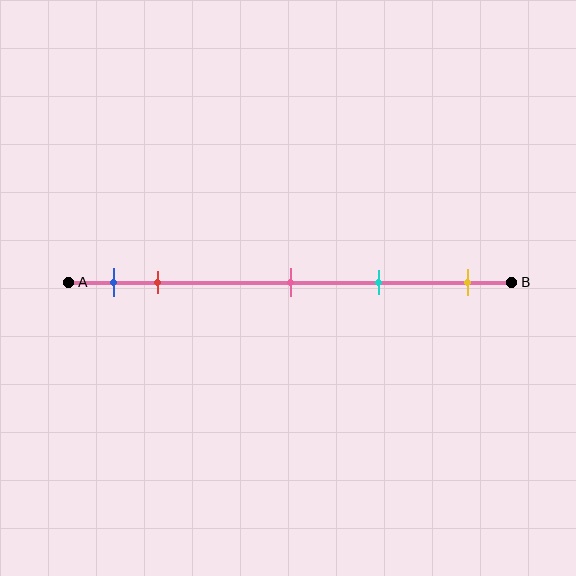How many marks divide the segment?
There are 5 marks dividing the segment.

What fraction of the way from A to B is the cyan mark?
The cyan mark is approximately 70% (0.7) of the way from A to B.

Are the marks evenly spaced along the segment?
No, the marks are not evenly spaced.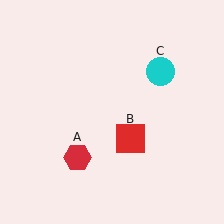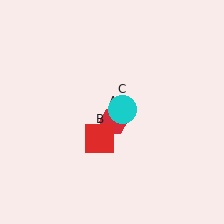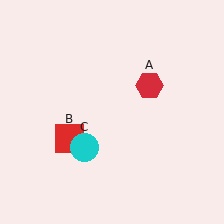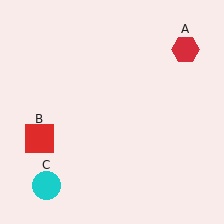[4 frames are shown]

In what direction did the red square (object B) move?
The red square (object B) moved left.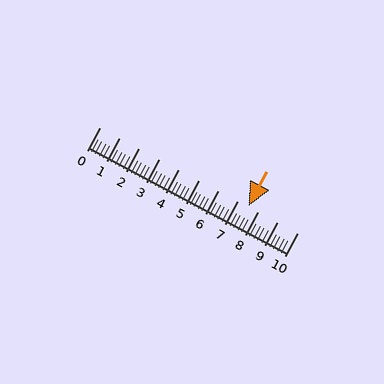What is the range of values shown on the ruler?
The ruler shows values from 0 to 10.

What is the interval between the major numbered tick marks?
The major tick marks are spaced 1 units apart.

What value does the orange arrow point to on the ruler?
The orange arrow points to approximately 7.5.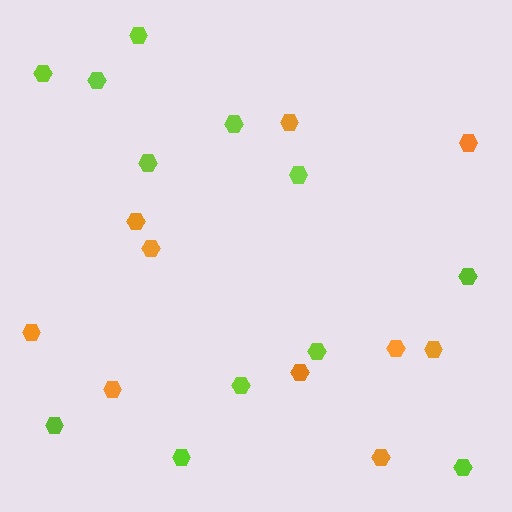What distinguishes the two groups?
There are 2 groups: one group of lime hexagons (12) and one group of orange hexagons (10).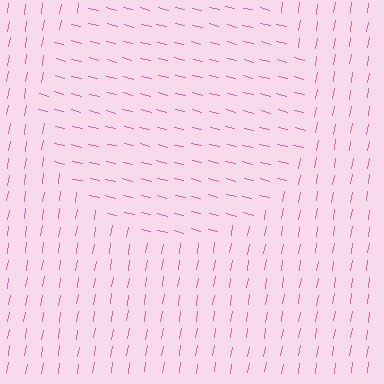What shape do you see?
I see a circle.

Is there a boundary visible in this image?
Yes, there is a texture boundary formed by a change in line orientation.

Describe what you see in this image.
The image is filled with small pink line segments. A circle region in the image has lines oriented differently from the surrounding lines, creating a visible texture boundary.